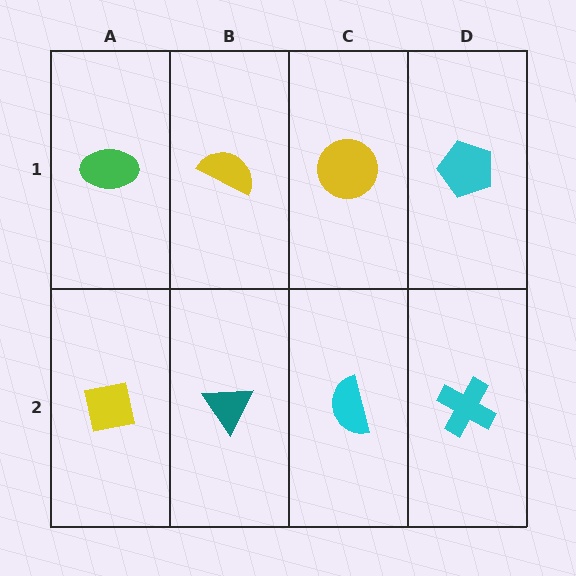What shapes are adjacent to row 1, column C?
A cyan semicircle (row 2, column C), a yellow semicircle (row 1, column B), a cyan pentagon (row 1, column D).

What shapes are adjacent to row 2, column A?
A green ellipse (row 1, column A), a teal triangle (row 2, column B).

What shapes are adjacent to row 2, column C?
A yellow circle (row 1, column C), a teal triangle (row 2, column B), a cyan cross (row 2, column D).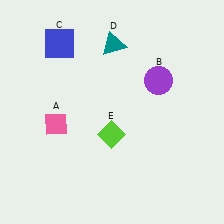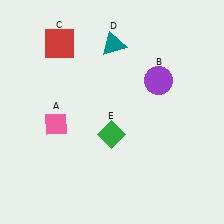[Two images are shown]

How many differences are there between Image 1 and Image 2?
There are 2 differences between the two images.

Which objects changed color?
C changed from blue to red. E changed from lime to green.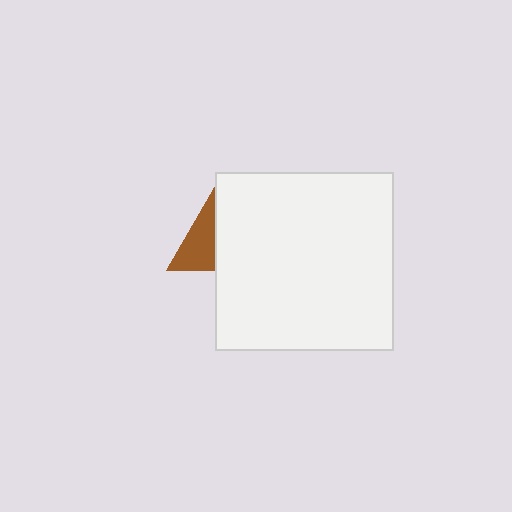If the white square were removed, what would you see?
You would see the complete brown triangle.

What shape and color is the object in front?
The object in front is a white square.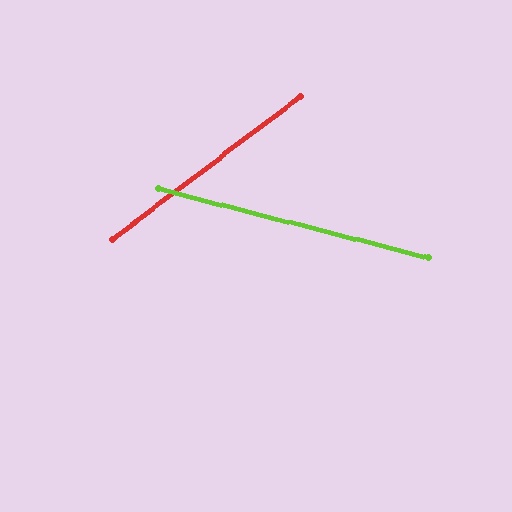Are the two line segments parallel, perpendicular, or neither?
Neither parallel nor perpendicular — they differ by about 51°.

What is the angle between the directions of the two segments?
Approximately 51 degrees.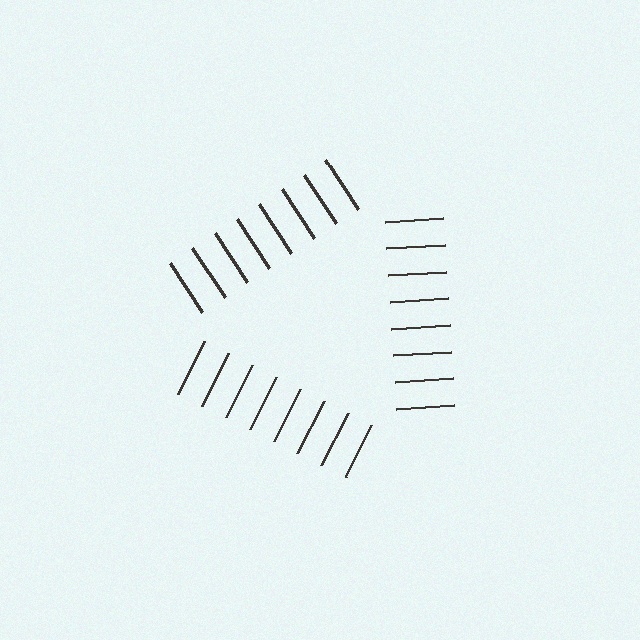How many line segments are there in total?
24 — 8 along each of the 3 edges.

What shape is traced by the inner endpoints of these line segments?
An illusory triangle — the line segments terminate on its edges but no continuous stroke is drawn.